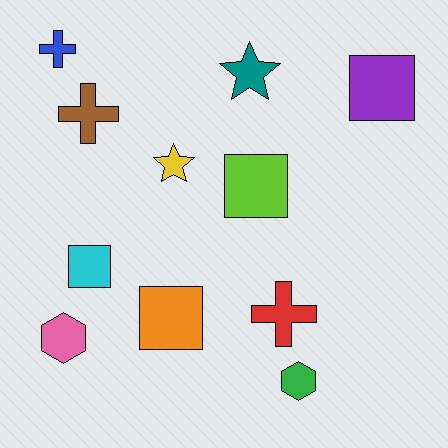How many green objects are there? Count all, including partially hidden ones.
There is 1 green object.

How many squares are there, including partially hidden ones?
There are 4 squares.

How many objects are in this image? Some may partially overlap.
There are 11 objects.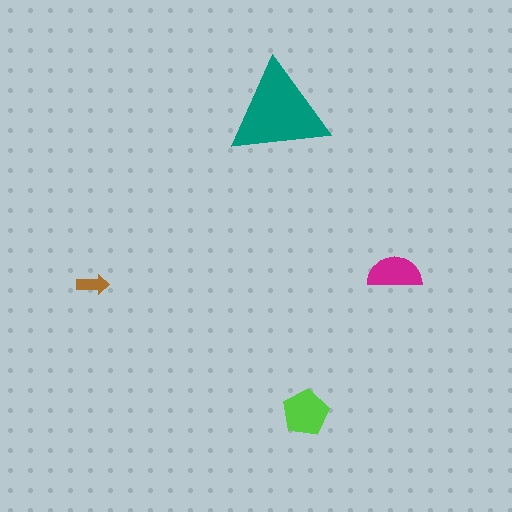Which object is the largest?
The teal triangle.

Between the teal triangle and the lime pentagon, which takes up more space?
The teal triangle.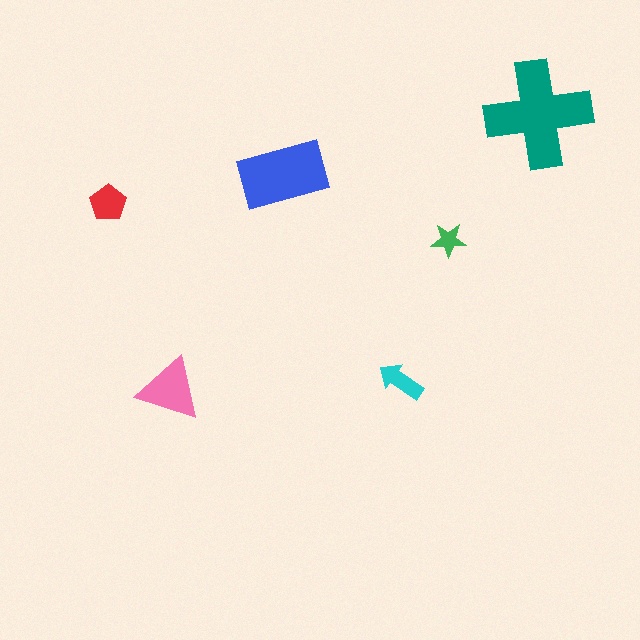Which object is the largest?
The teal cross.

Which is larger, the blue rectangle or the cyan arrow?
The blue rectangle.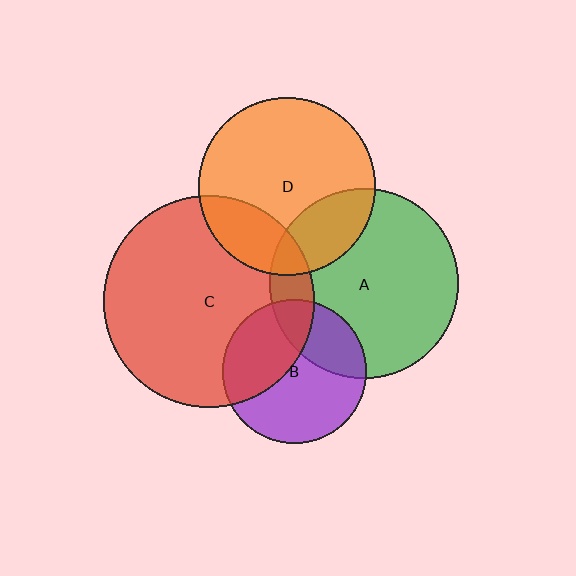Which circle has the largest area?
Circle C (red).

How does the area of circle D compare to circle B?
Approximately 1.5 times.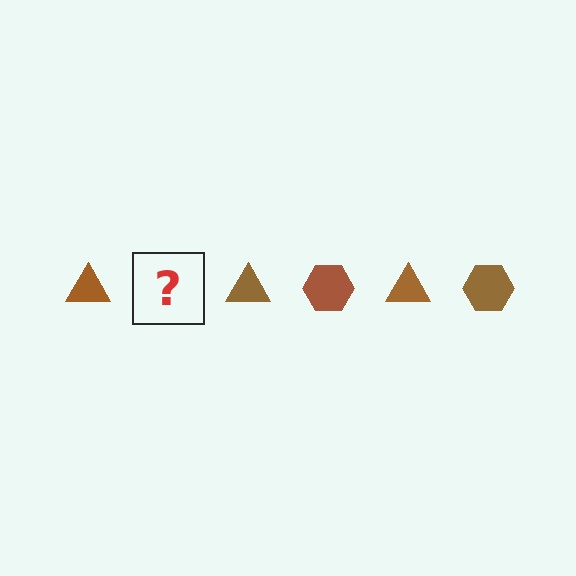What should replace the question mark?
The question mark should be replaced with a brown hexagon.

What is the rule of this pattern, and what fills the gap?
The rule is that the pattern cycles through triangle, hexagon shapes in brown. The gap should be filled with a brown hexagon.